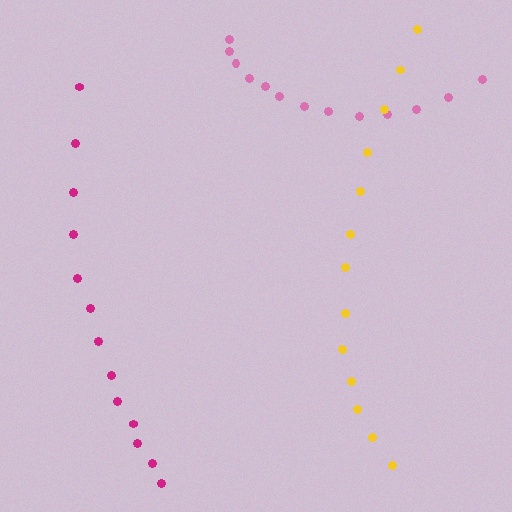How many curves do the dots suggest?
There are 3 distinct paths.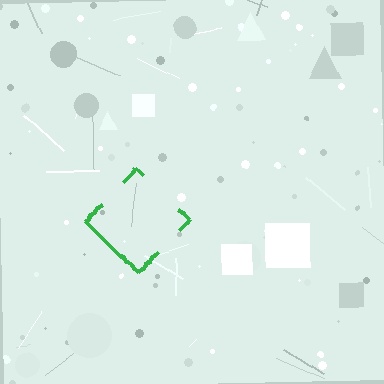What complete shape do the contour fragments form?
The contour fragments form a diamond.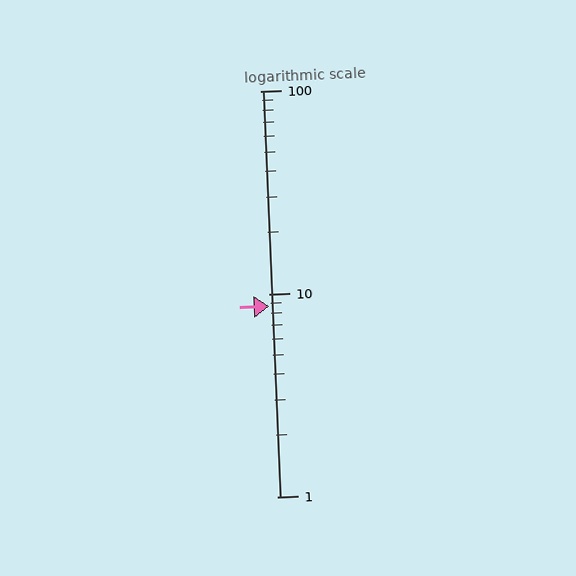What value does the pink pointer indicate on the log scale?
The pointer indicates approximately 8.7.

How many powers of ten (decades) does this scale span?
The scale spans 2 decades, from 1 to 100.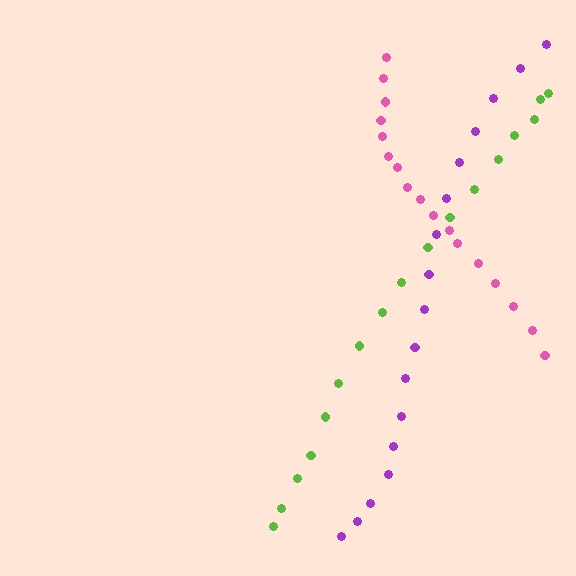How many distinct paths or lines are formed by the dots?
There are 3 distinct paths.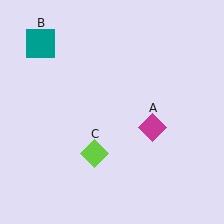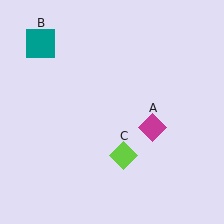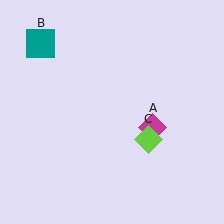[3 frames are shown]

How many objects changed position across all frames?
1 object changed position: lime diamond (object C).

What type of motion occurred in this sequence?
The lime diamond (object C) rotated counterclockwise around the center of the scene.